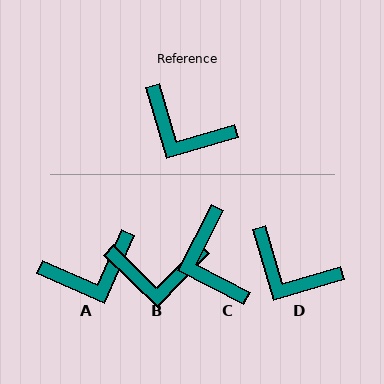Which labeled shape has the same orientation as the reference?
D.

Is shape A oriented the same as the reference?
No, it is off by about 50 degrees.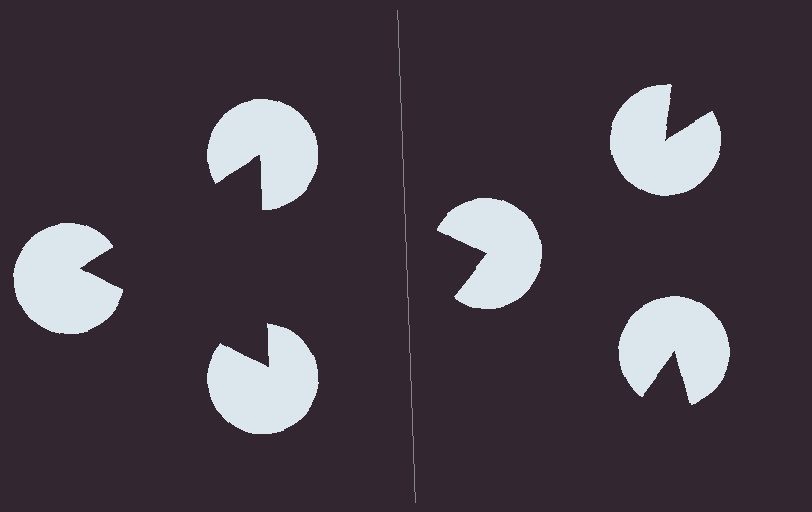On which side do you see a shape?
An illusory triangle appears on the left side. On the right side the wedge cuts are rotated, so no coherent shape forms.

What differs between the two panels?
The pac-man discs are positioned identically on both sides; only the wedge orientations differ. On the left they align to a triangle; on the right they are misaligned.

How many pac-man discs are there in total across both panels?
6 — 3 on each side.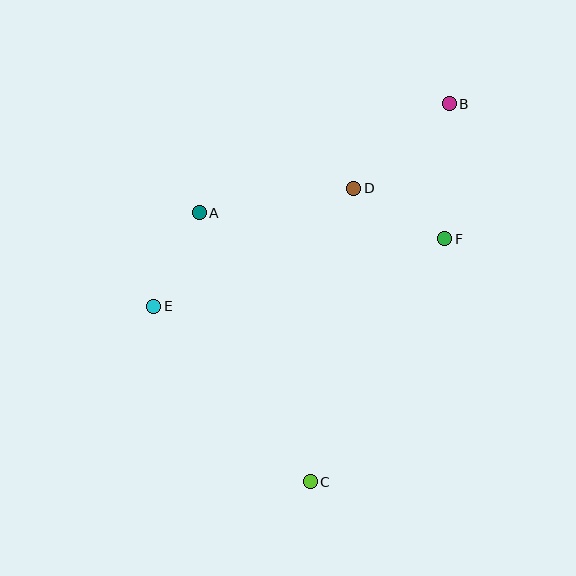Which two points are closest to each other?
Points A and E are closest to each other.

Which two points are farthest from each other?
Points B and C are farthest from each other.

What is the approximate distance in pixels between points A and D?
The distance between A and D is approximately 156 pixels.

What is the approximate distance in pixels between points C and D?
The distance between C and D is approximately 297 pixels.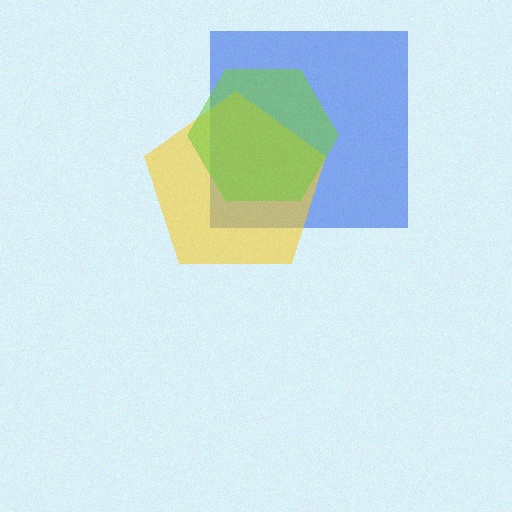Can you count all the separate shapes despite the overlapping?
Yes, there are 3 separate shapes.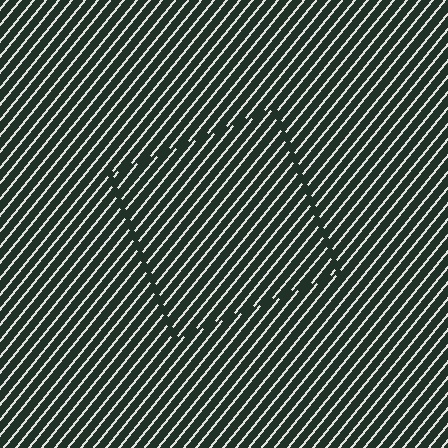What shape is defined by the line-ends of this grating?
An illusory square. The interior of the shape contains the same grating, shifted by half a period — the contour is defined by the phase discontinuity where line-ends from the inner and outer gratings abut.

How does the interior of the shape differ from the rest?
The interior of the shape contains the same grating, shifted by half a period — the contour is defined by the phase discontinuity where line-ends from the inner and outer gratings abut.